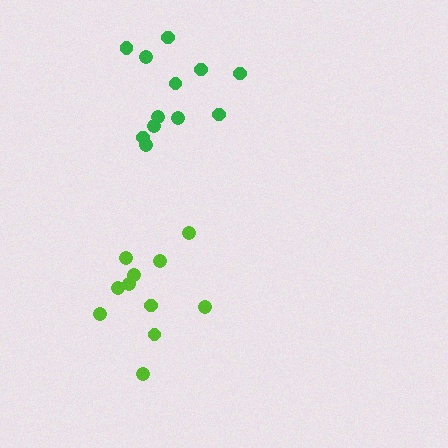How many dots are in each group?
Group 1: 11 dots, Group 2: 12 dots (23 total).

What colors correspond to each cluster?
The clusters are colored: lime, green.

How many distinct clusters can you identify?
There are 2 distinct clusters.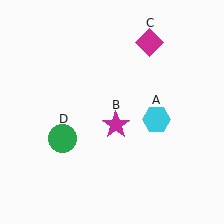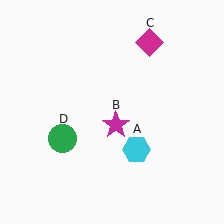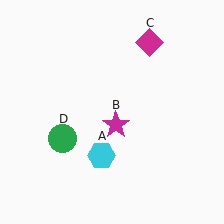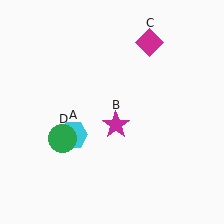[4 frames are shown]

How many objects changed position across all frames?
1 object changed position: cyan hexagon (object A).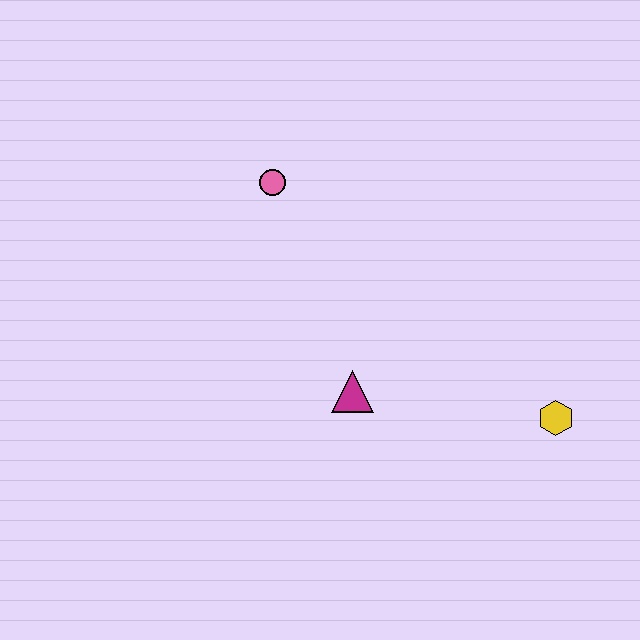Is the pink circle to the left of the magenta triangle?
Yes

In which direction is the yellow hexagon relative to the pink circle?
The yellow hexagon is to the right of the pink circle.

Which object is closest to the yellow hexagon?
The magenta triangle is closest to the yellow hexagon.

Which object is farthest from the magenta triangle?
The pink circle is farthest from the magenta triangle.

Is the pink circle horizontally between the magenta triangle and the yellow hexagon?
No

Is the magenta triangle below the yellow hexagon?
No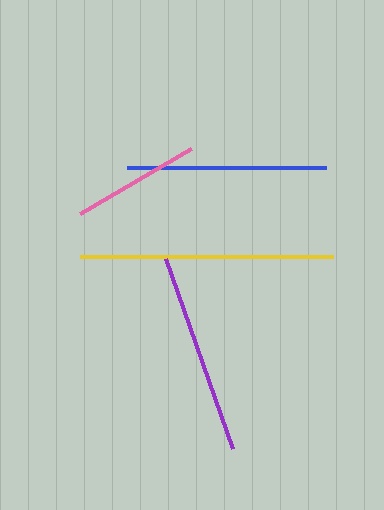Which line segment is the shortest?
The pink line is the shortest at approximately 128 pixels.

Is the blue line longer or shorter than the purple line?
The purple line is longer than the blue line.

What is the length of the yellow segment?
The yellow segment is approximately 254 pixels long.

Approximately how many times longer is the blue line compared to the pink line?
The blue line is approximately 1.6 times the length of the pink line.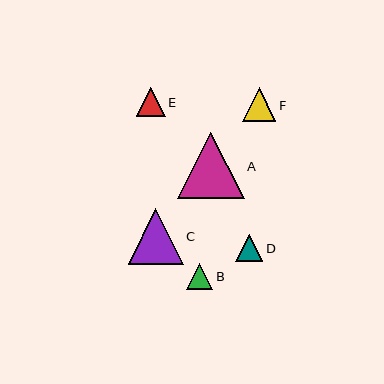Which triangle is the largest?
Triangle A is the largest with a size of approximately 67 pixels.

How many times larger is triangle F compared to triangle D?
Triangle F is approximately 1.3 times the size of triangle D.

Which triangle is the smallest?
Triangle B is the smallest with a size of approximately 26 pixels.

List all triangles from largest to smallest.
From largest to smallest: A, C, F, E, D, B.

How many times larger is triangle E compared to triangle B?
Triangle E is approximately 1.1 times the size of triangle B.